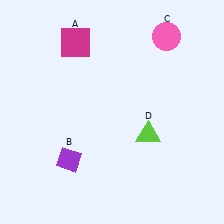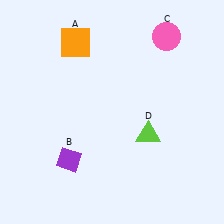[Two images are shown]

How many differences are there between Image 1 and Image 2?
There is 1 difference between the two images.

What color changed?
The square (A) changed from magenta in Image 1 to orange in Image 2.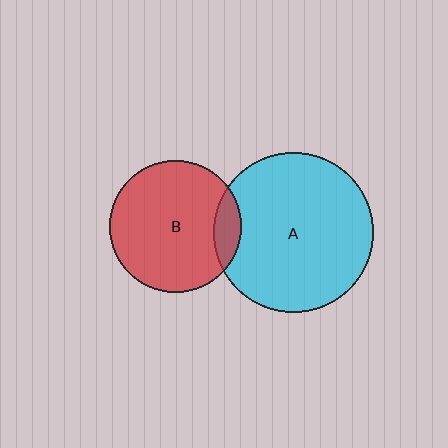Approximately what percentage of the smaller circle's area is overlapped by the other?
Approximately 10%.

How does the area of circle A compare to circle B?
Approximately 1.5 times.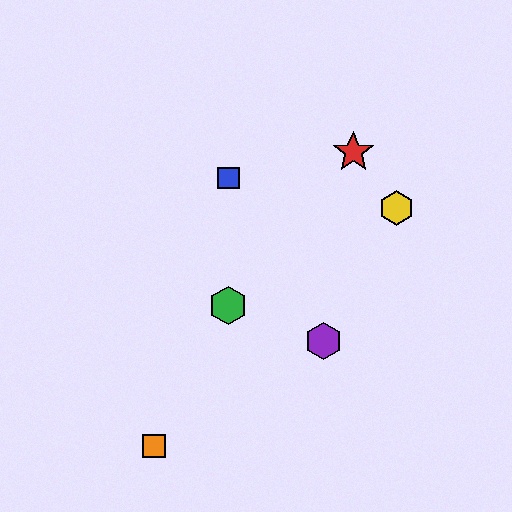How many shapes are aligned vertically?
2 shapes (the blue square, the green hexagon) are aligned vertically.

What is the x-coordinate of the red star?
The red star is at x≈353.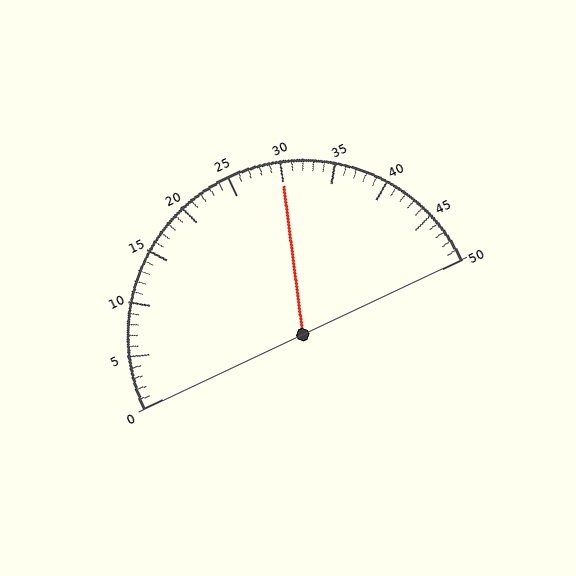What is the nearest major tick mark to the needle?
The nearest major tick mark is 30.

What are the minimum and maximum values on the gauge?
The gauge ranges from 0 to 50.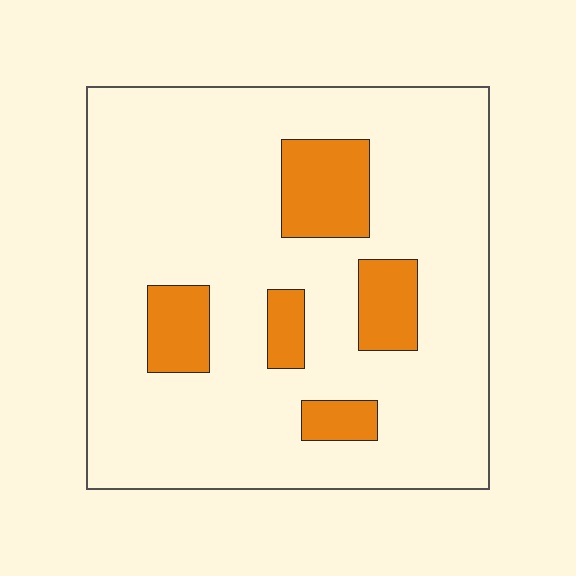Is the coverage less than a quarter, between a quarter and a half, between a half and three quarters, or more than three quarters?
Less than a quarter.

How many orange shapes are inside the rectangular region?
5.